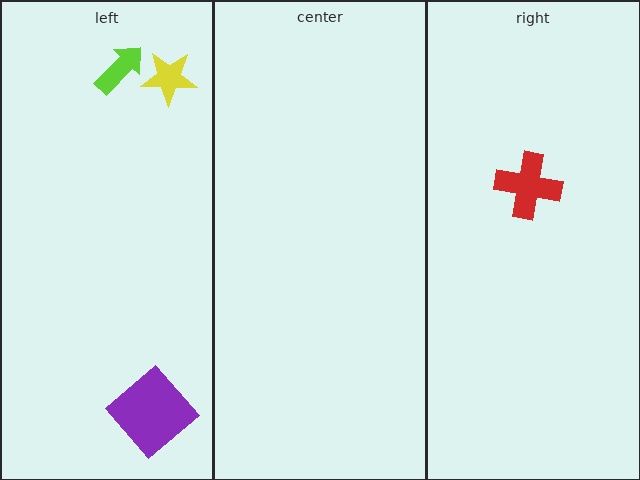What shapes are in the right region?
The red cross.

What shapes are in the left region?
The purple diamond, the yellow star, the lime arrow.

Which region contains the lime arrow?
The left region.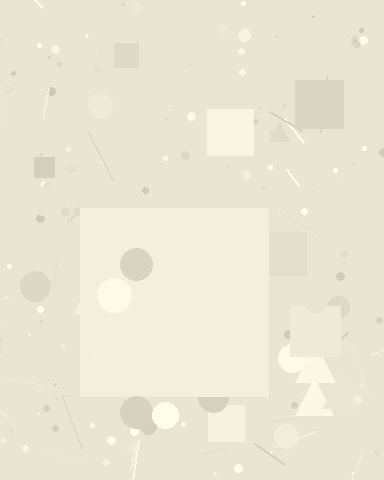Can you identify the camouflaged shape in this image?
The camouflaged shape is a square.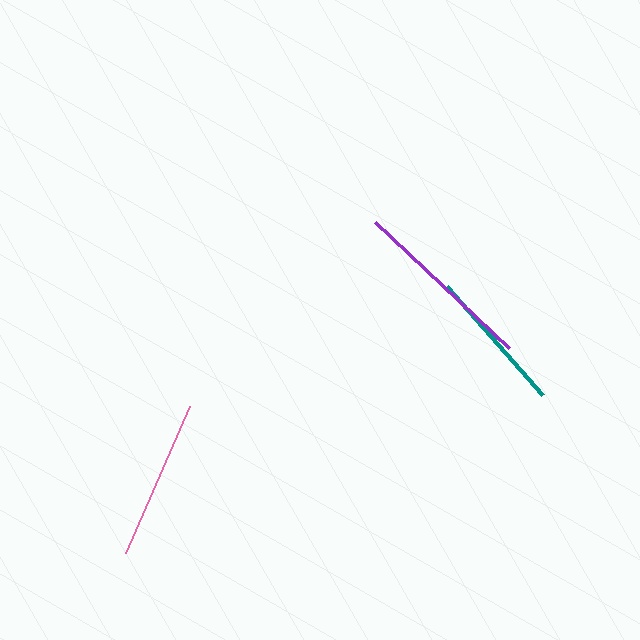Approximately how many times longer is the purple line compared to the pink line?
The purple line is approximately 1.1 times the length of the pink line.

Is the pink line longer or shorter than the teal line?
The pink line is longer than the teal line.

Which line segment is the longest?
The purple line is the longest at approximately 184 pixels.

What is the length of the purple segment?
The purple segment is approximately 184 pixels long.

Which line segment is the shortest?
The teal line is the shortest at approximately 146 pixels.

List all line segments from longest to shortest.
From longest to shortest: purple, pink, teal.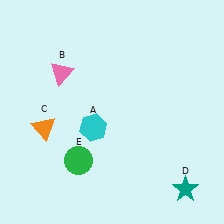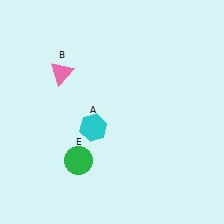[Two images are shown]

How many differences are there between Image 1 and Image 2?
There are 2 differences between the two images.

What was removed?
The teal star (D), the orange triangle (C) were removed in Image 2.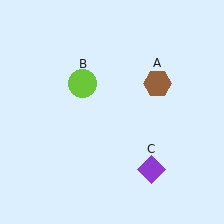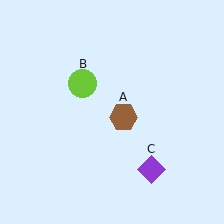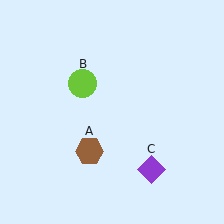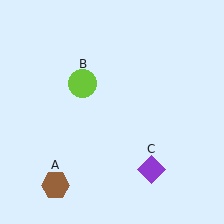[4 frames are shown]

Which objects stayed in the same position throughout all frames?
Lime circle (object B) and purple diamond (object C) remained stationary.